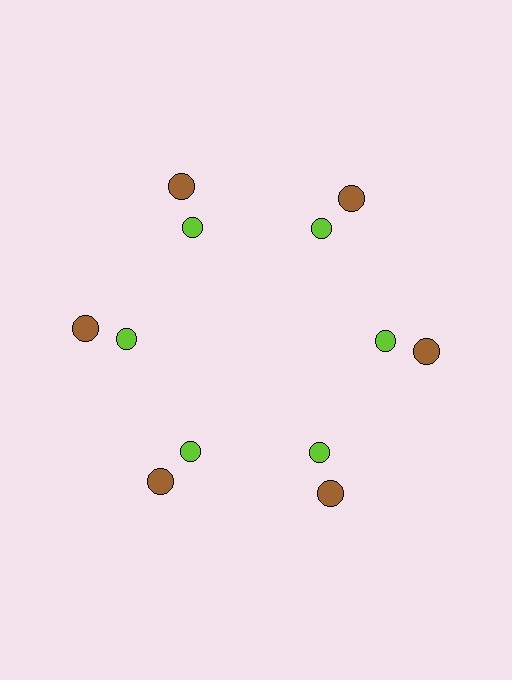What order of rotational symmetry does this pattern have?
This pattern has 6-fold rotational symmetry.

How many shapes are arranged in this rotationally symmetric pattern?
There are 12 shapes, arranged in 6 groups of 2.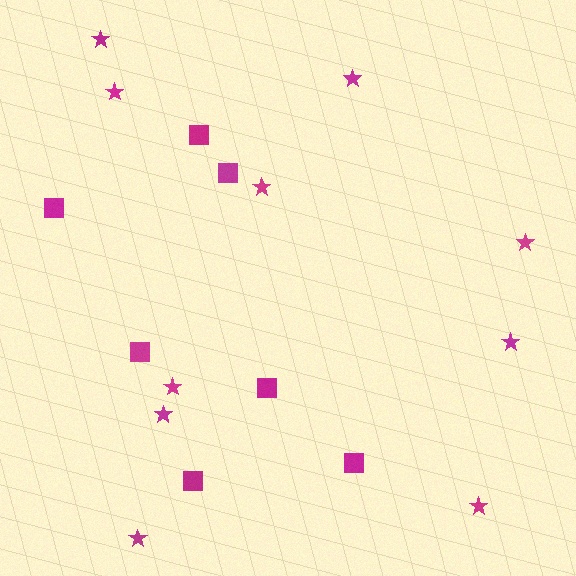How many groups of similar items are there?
There are 2 groups: one group of squares (7) and one group of stars (10).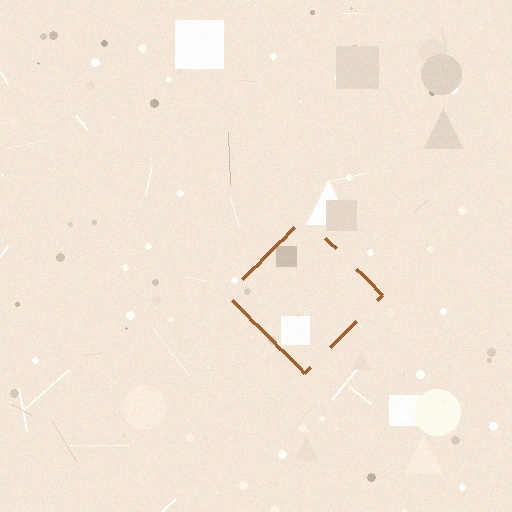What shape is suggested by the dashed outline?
The dashed outline suggests a diamond.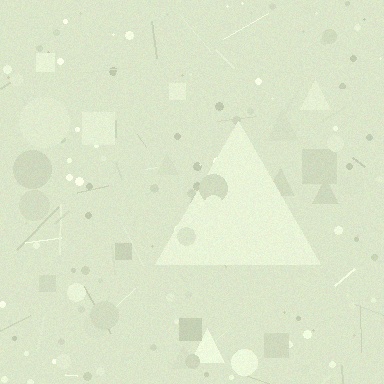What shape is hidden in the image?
A triangle is hidden in the image.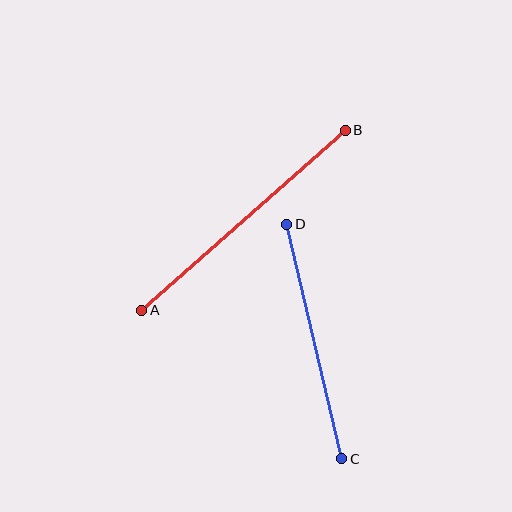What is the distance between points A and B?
The distance is approximately 272 pixels.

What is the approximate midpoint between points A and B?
The midpoint is at approximately (244, 220) pixels.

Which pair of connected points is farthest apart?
Points A and B are farthest apart.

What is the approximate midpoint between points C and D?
The midpoint is at approximately (314, 342) pixels.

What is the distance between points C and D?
The distance is approximately 241 pixels.